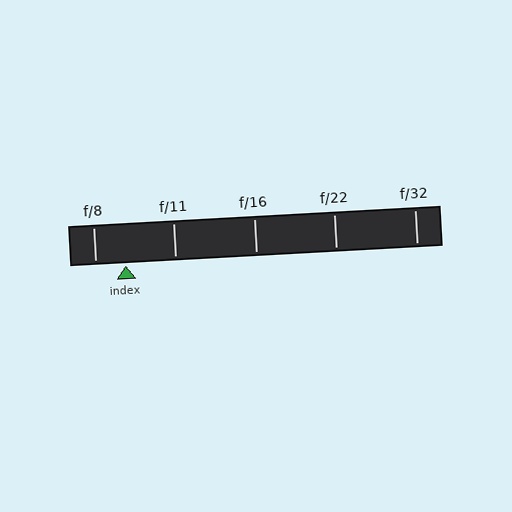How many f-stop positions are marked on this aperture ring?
There are 5 f-stop positions marked.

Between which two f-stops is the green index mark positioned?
The index mark is between f/8 and f/11.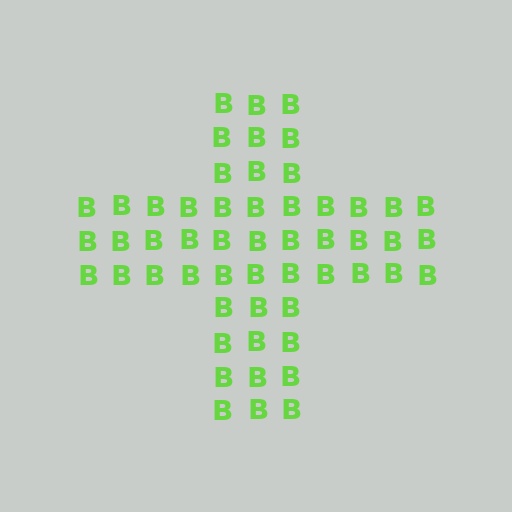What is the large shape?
The large shape is a cross.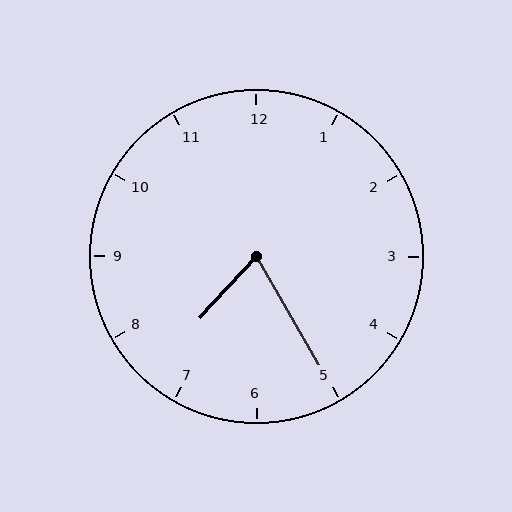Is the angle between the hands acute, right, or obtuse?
It is acute.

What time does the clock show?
7:25.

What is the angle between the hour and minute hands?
Approximately 72 degrees.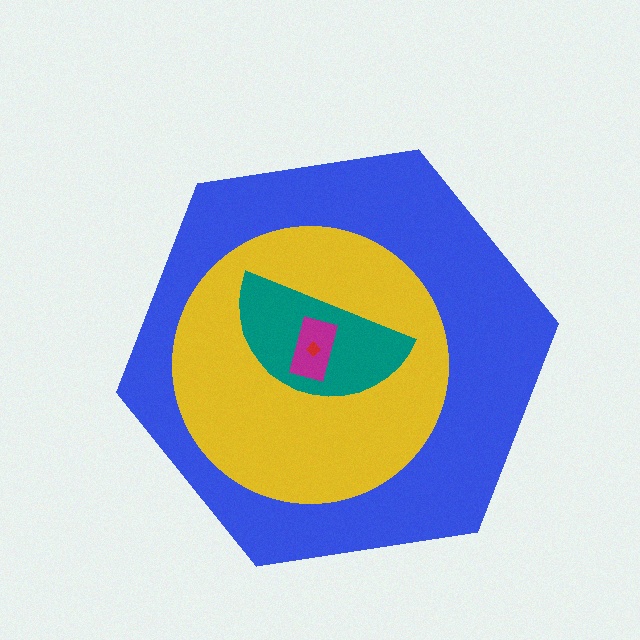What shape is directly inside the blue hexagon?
The yellow circle.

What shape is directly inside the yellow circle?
The teal semicircle.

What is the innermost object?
The red diamond.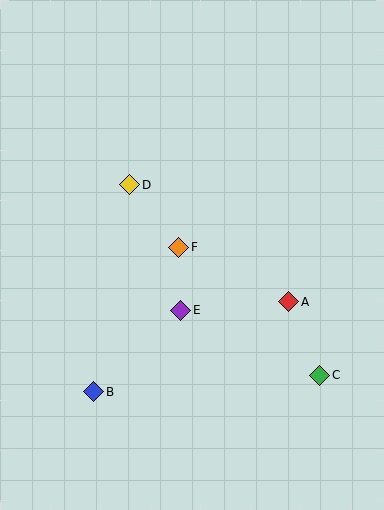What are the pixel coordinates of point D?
Point D is at (130, 185).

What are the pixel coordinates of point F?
Point F is at (179, 247).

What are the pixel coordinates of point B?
Point B is at (94, 392).